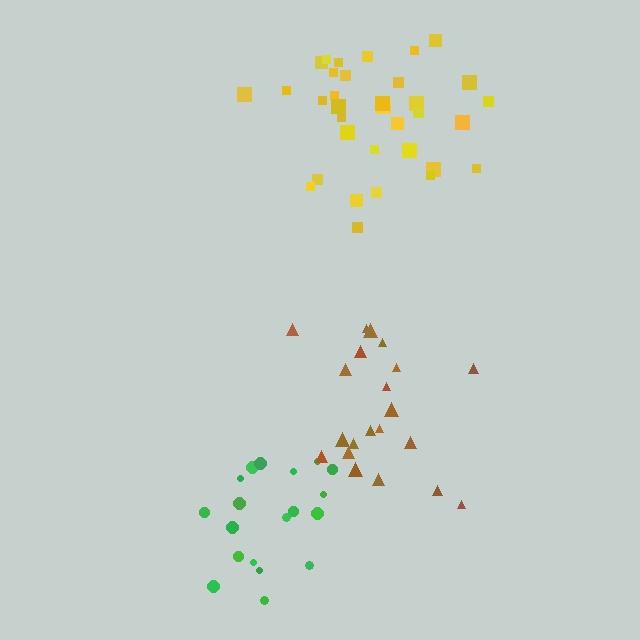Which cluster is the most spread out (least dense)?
Brown.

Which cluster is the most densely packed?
Yellow.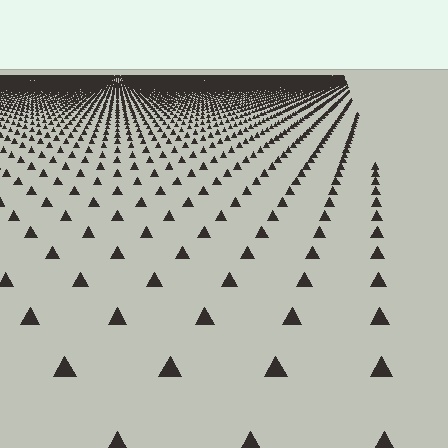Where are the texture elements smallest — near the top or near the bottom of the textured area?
Near the top.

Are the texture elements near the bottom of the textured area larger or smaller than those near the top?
Larger. Near the bottom, elements are closer to the viewer and appear at a bigger on-screen size.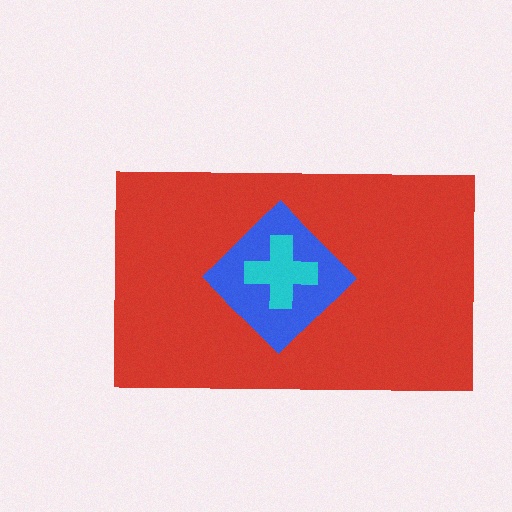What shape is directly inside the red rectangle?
The blue diamond.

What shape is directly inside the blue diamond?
The cyan cross.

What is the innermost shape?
The cyan cross.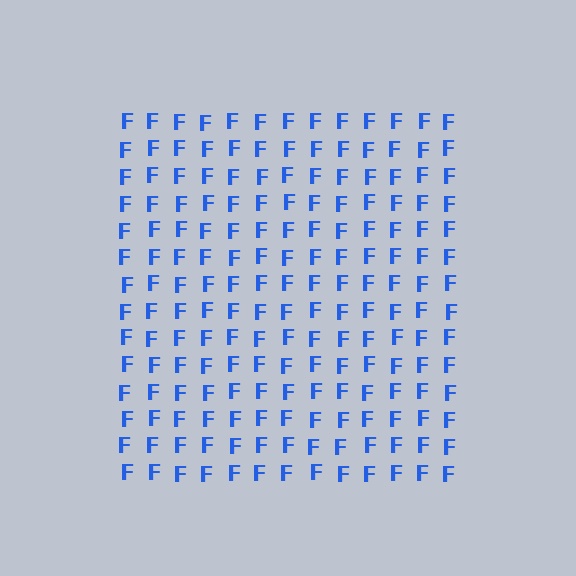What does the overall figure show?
The overall figure shows a square.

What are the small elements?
The small elements are letter F's.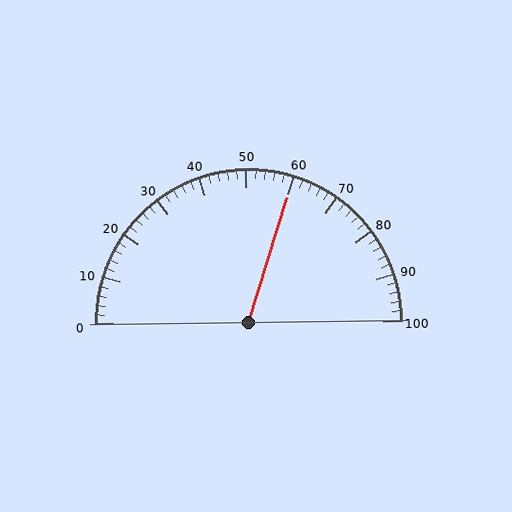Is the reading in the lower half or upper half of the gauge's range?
The reading is in the upper half of the range (0 to 100).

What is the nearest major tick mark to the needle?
The nearest major tick mark is 60.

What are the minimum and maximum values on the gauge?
The gauge ranges from 0 to 100.